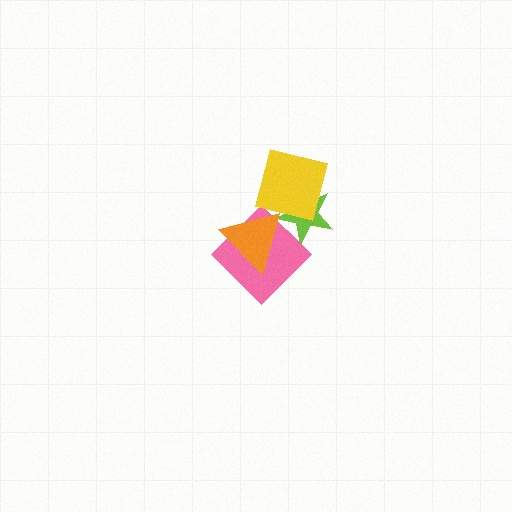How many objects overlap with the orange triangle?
3 objects overlap with the orange triangle.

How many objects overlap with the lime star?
3 objects overlap with the lime star.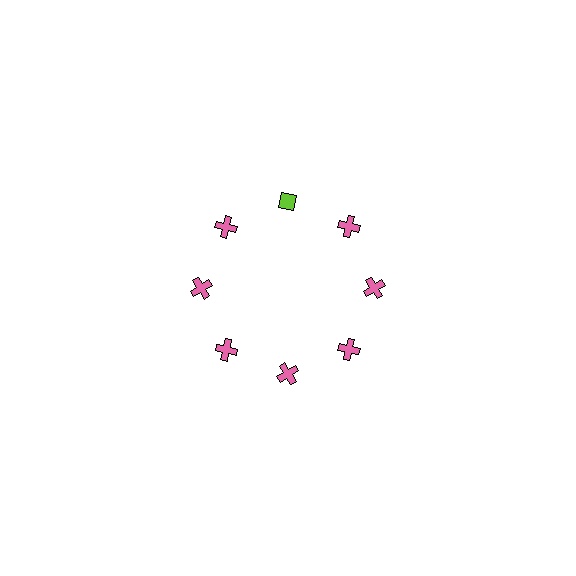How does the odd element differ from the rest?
It differs in both color (lime instead of pink) and shape (diamond instead of cross).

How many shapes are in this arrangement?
There are 8 shapes arranged in a ring pattern.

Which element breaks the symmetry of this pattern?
The lime diamond at roughly the 12 o'clock position breaks the symmetry. All other shapes are pink crosses.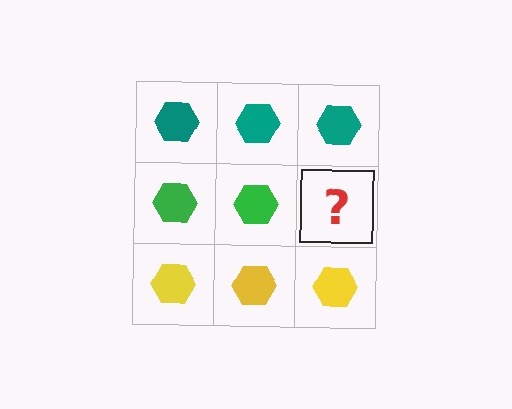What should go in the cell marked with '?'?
The missing cell should contain a green hexagon.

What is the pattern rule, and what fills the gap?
The rule is that each row has a consistent color. The gap should be filled with a green hexagon.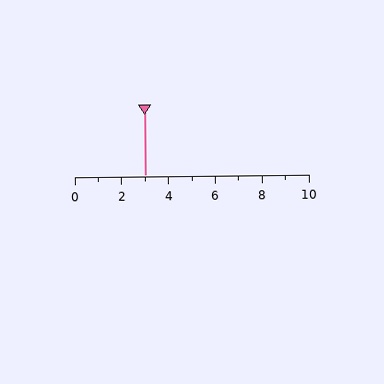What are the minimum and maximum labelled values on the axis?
The axis runs from 0 to 10.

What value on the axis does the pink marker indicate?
The marker indicates approximately 3.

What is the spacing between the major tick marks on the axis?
The major ticks are spaced 2 apart.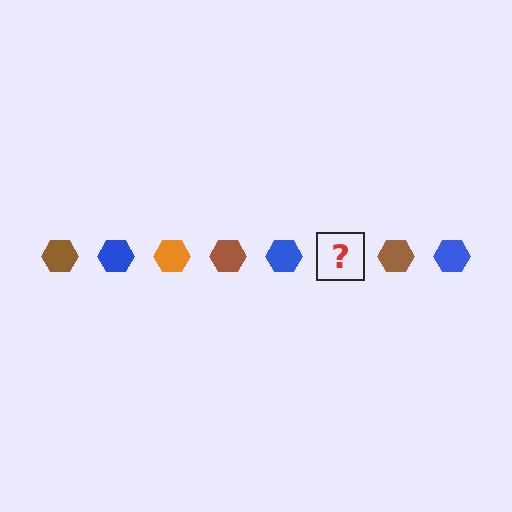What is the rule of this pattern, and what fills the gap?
The rule is that the pattern cycles through brown, blue, orange hexagons. The gap should be filled with an orange hexagon.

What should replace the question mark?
The question mark should be replaced with an orange hexagon.